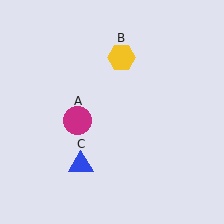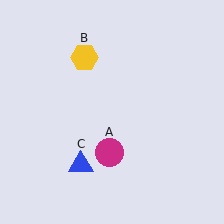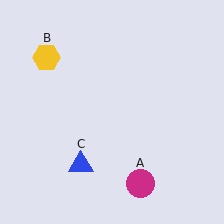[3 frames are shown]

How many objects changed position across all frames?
2 objects changed position: magenta circle (object A), yellow hexagon (object B).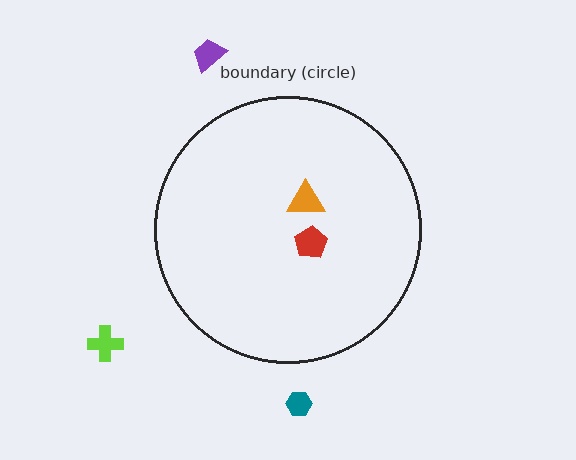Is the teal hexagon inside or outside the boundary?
Outside.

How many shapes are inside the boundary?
2 inside, 3 outside.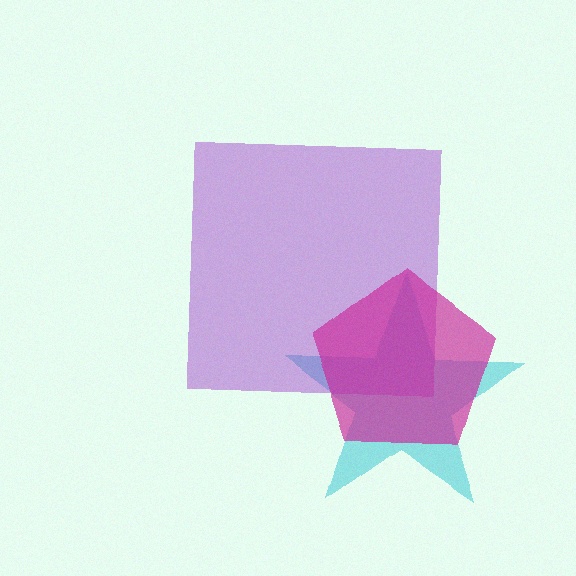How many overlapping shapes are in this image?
There are 3 overlapping shapes in the image.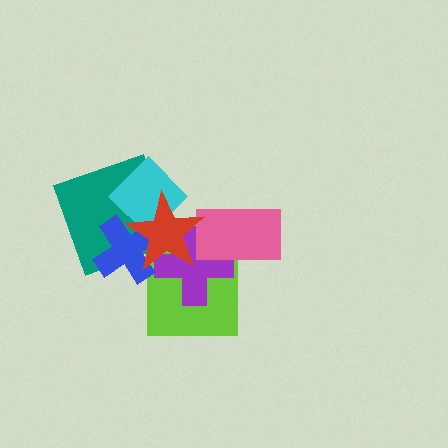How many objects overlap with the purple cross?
3 objects overlap with the purple cross.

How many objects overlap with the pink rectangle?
3 objects overlap with the pink rectangle.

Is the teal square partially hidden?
Yes, it is partially covered by another shape.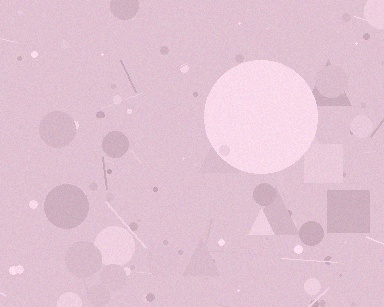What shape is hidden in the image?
A circle is hidden in the image.